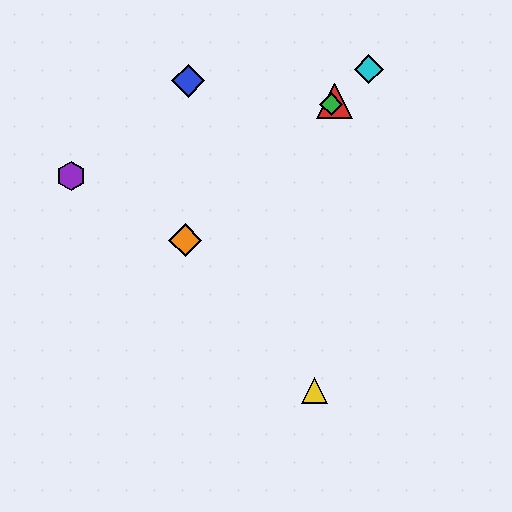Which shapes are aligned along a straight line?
The red triangle, the green diamond, the orange diamond, the cyan diamond are aligned along a straight line.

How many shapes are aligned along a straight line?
4 shapes (the red triangle, the green diamond, the orange diamond, the cyan diamond) are aligned along a straight line.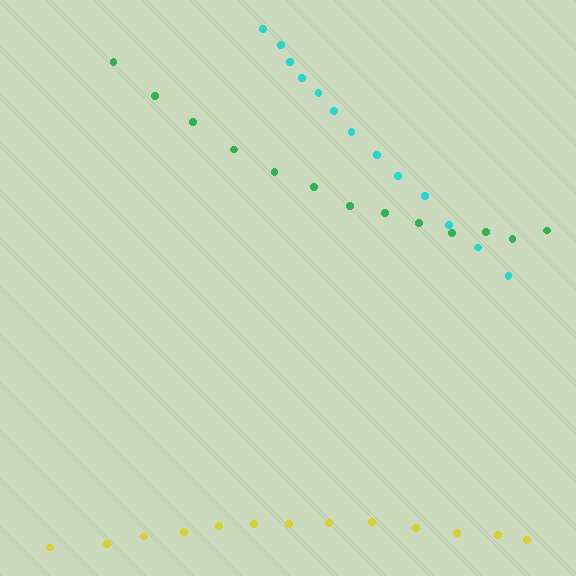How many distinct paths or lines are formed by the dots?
There are 3 distinct paths.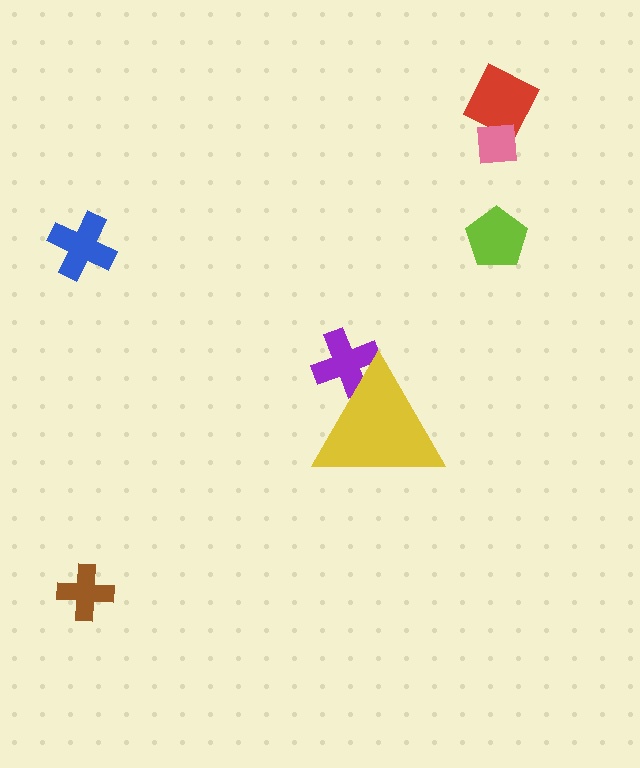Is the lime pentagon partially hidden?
No, the lime pentagon is fully visible.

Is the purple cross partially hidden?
Yes, the purple cross is partially hidden behind the yellow triangle.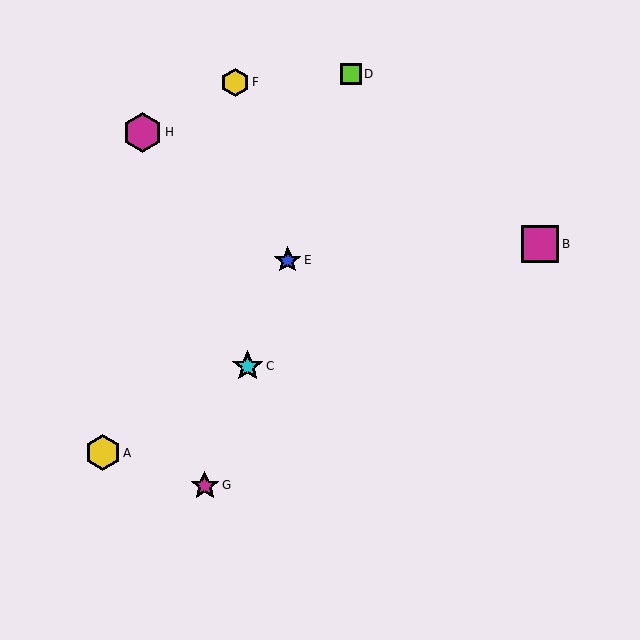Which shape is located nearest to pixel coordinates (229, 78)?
The yellow hexagon (labeled F) at (235, 83) is nearest to that location.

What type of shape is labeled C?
Shape C is a cyan star.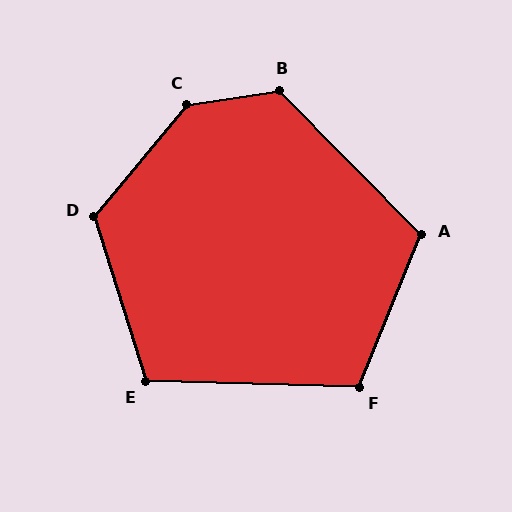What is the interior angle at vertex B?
Approximately 126 degrees (obtuse).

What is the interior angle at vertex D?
Approximately 123 degrees (obtuse).